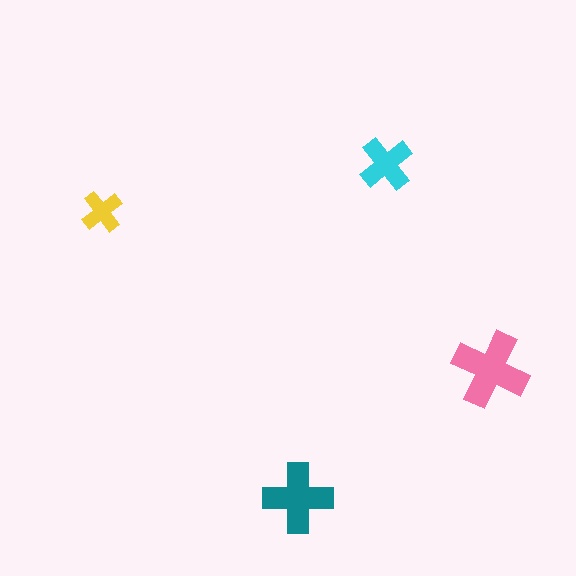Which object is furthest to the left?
The yellow cross is leftmost.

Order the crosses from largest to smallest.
the pink one, the teal one, the cyan one, the yellow one.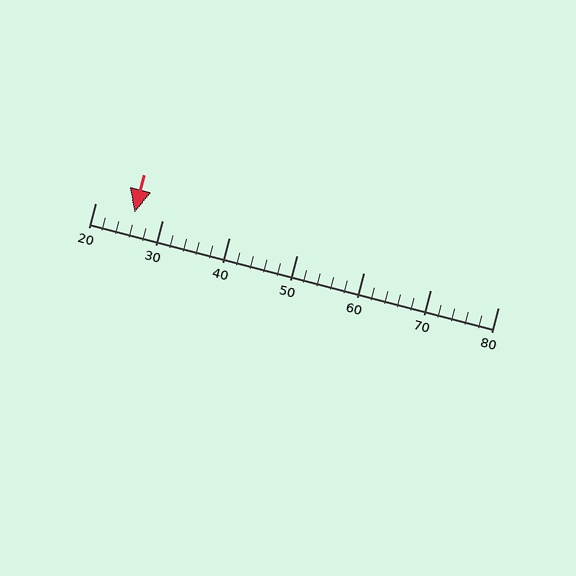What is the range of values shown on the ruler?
The ruler shows values from 20 to 80.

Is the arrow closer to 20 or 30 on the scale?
The arrow is closer to 30.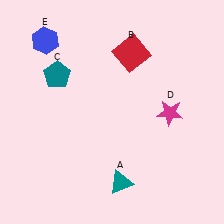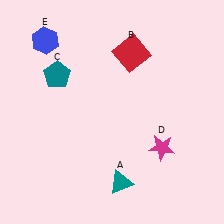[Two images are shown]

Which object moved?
The magenta star (D) moved down.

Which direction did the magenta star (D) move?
The magenta star (D) moved down.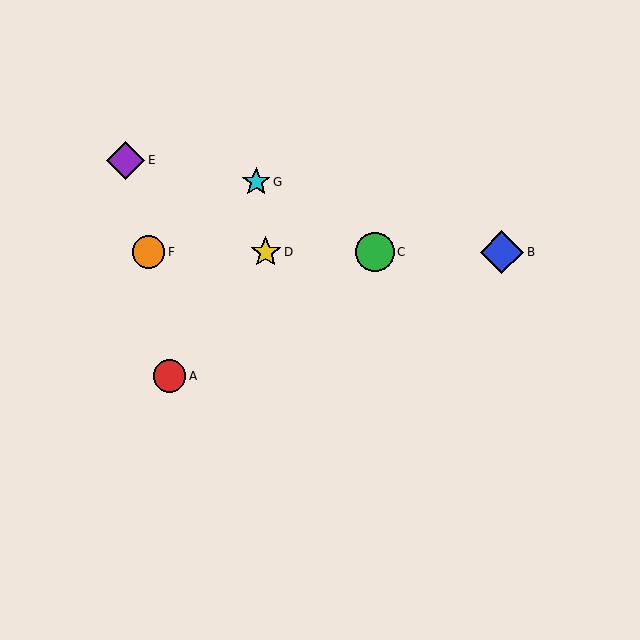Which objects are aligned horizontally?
Objects B, C, D, F are aligned horizontally.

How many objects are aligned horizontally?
4 objects (B, C, D, F) are aligned horizontally.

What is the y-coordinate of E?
Object E is at y≈160.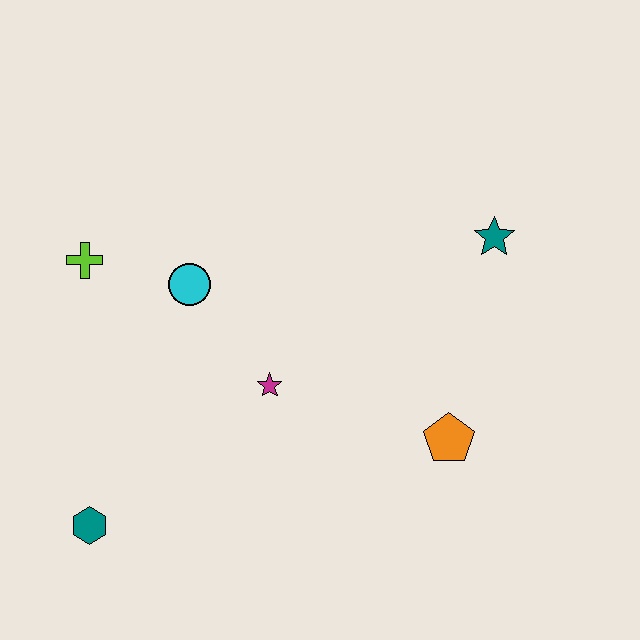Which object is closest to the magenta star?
The cyan circle is closest to the magenta star.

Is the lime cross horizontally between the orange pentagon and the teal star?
No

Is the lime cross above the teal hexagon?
Yes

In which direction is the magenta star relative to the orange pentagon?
The magenta star is to the left of the orange pentagon.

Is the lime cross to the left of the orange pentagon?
Yes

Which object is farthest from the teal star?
The teal hexagon is farthest from the teal star.